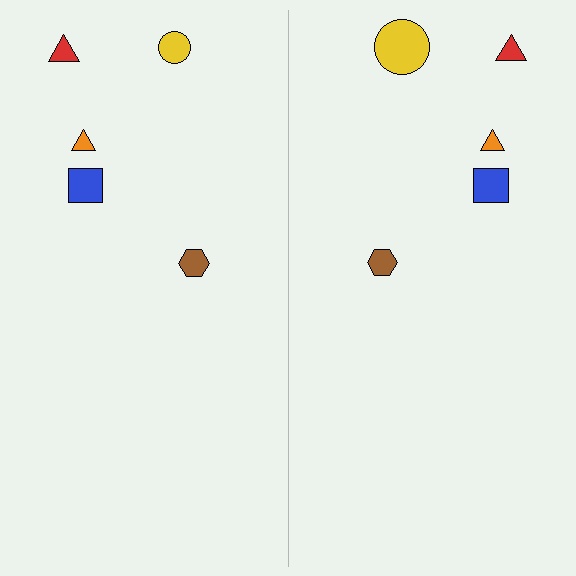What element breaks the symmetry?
The yellow circle on the right side has a different size than its mirror counterpart.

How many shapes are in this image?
There are 10 shapes in this image.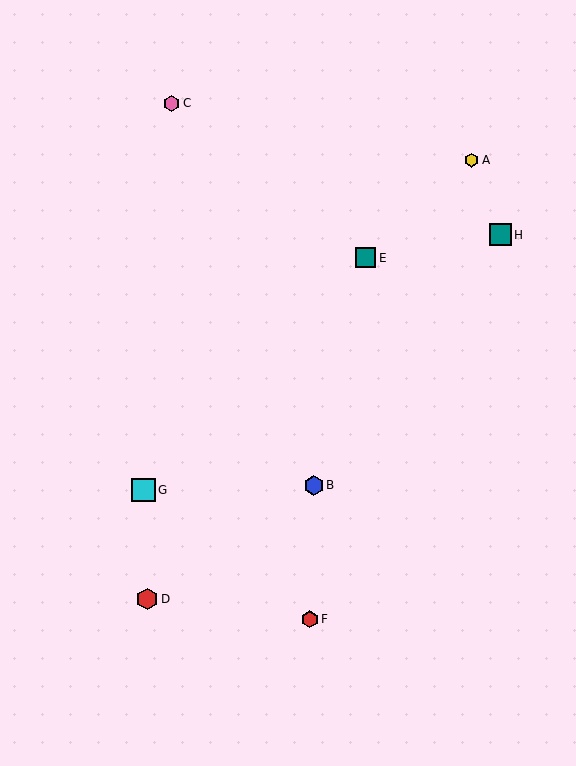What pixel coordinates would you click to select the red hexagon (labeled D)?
Click at (147, 599) to select the red hexagon D.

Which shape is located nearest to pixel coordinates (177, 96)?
The pink hexagon (labeled C) at (172, 103) is nearest to that location.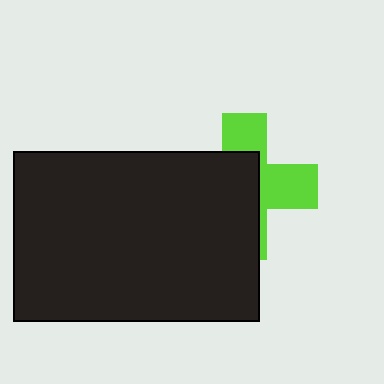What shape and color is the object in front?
The object in front is a black rectangle.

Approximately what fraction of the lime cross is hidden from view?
Roughly 57% of the lime cross is hidden behind the black rectangle.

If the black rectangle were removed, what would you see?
You would see the complete lime cross.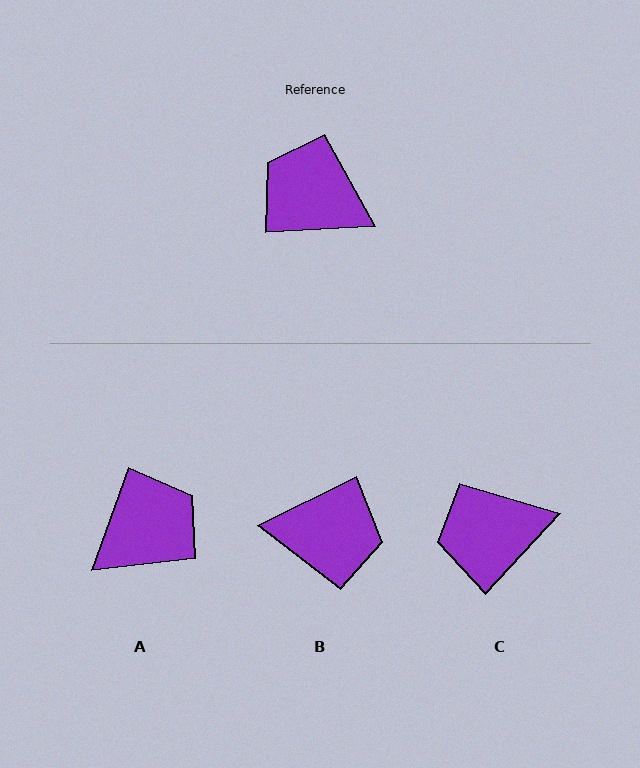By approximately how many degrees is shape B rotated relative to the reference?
Approximately 157 degrees clockwise.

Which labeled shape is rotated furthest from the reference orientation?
B, about 157 degrees away.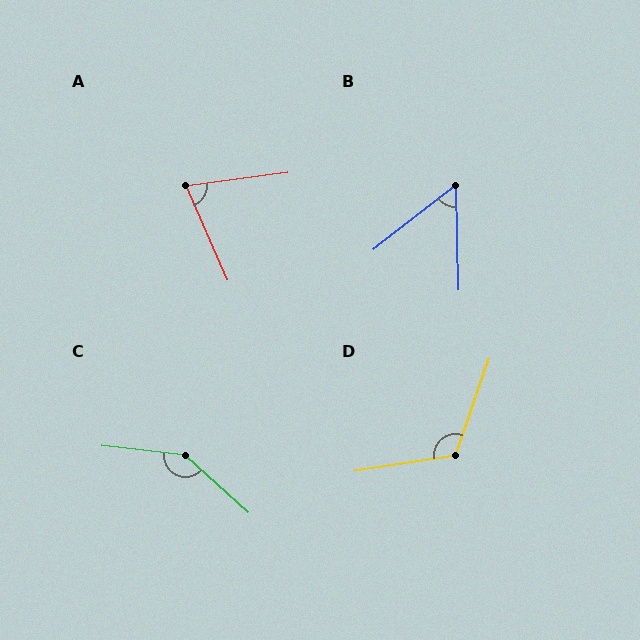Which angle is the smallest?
B, at approximately 53 degrees.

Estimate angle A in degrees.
Approximately 74 degrees.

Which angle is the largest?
C, at approximately 144 degrees.